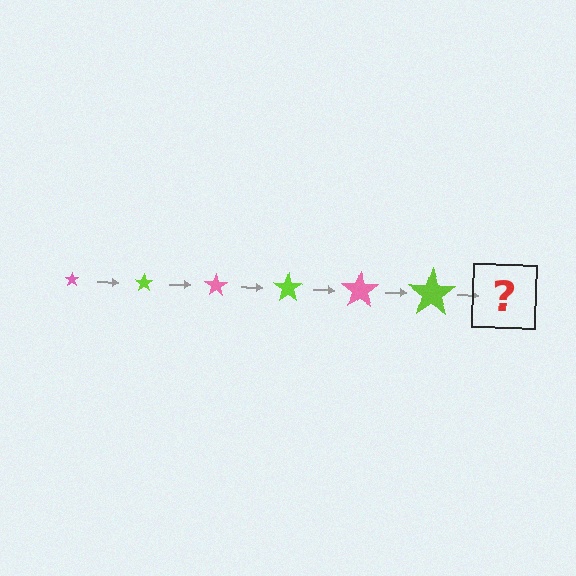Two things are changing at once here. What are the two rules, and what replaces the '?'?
The two rules are that the star grows larger each step and the color cycles through pink and lime. The '?' should be a pink star, larger than the previous one.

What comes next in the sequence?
The next element should be a pink star, larger than the previous one.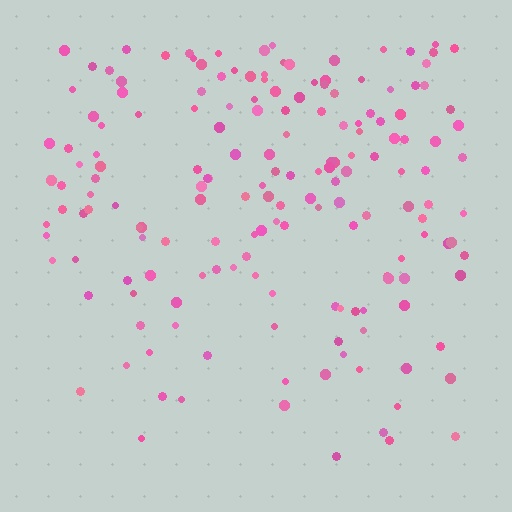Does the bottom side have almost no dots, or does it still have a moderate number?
Still a moderate number, just noticeably fewer than the top.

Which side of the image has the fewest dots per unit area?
The bottom.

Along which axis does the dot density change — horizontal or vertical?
Vertical.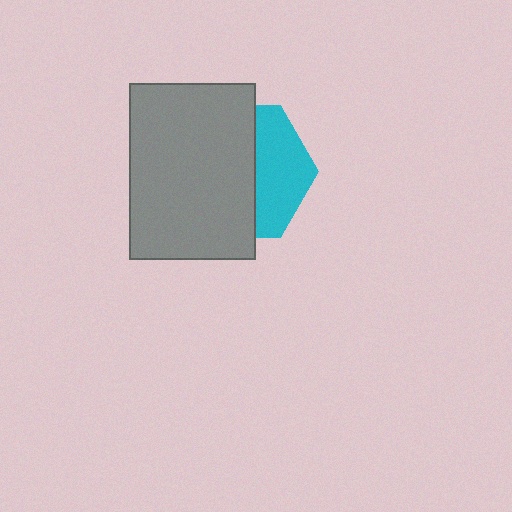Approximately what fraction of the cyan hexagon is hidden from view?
Roughly 61% of the cyan hexagon is hidden behind the gray rectangle.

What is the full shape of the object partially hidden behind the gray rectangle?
The partially hidden object is a cyan hexagon.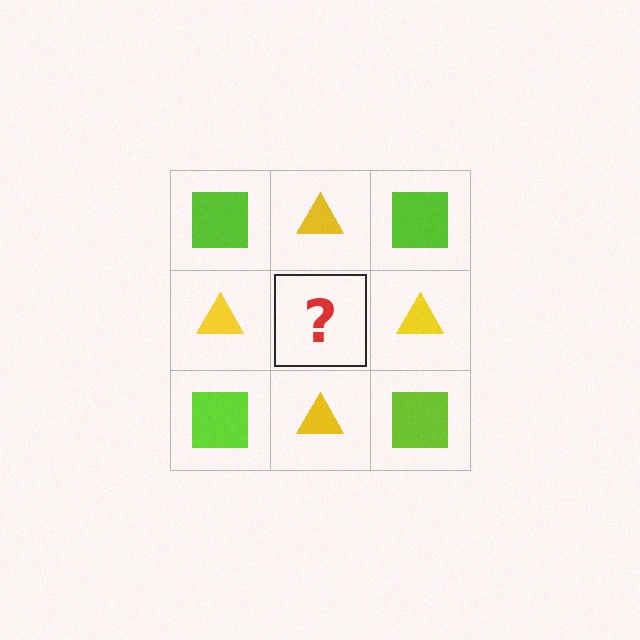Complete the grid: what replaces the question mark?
The question mark should be replaced with a lime square.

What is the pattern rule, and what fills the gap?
The rule is that it alternates lime square and yellow triangle in a checkerboard pattern. The gap should be filled with a lime square.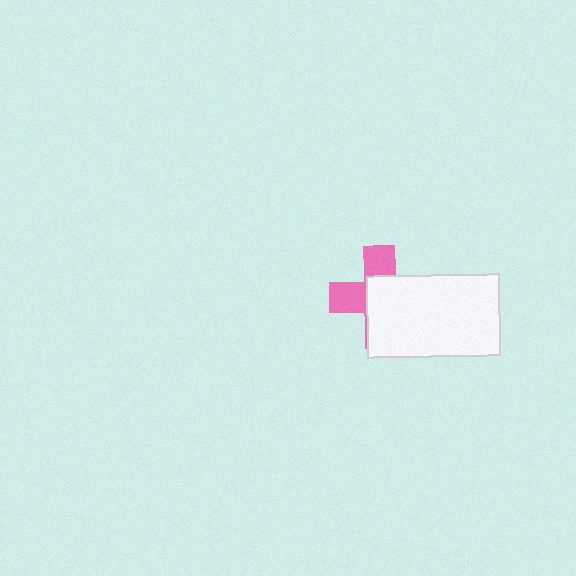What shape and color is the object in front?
The object in front is a white rectangle.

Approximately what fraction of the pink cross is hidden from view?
Roughly 60% of the pink cross is hidden behind the white rectangle.